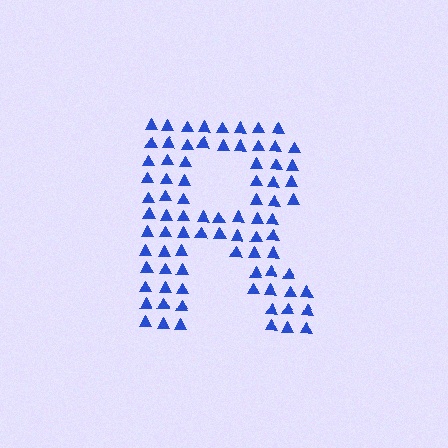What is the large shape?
The large shape is the letter R.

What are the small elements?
The small elements are triangles.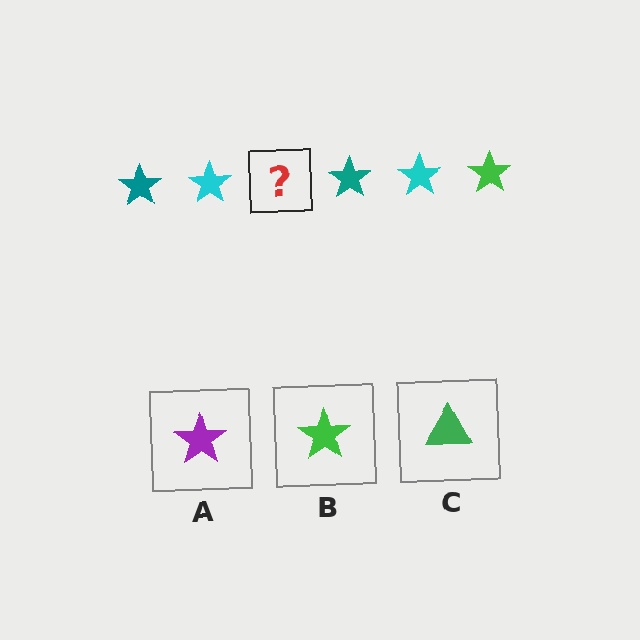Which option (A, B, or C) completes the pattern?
B.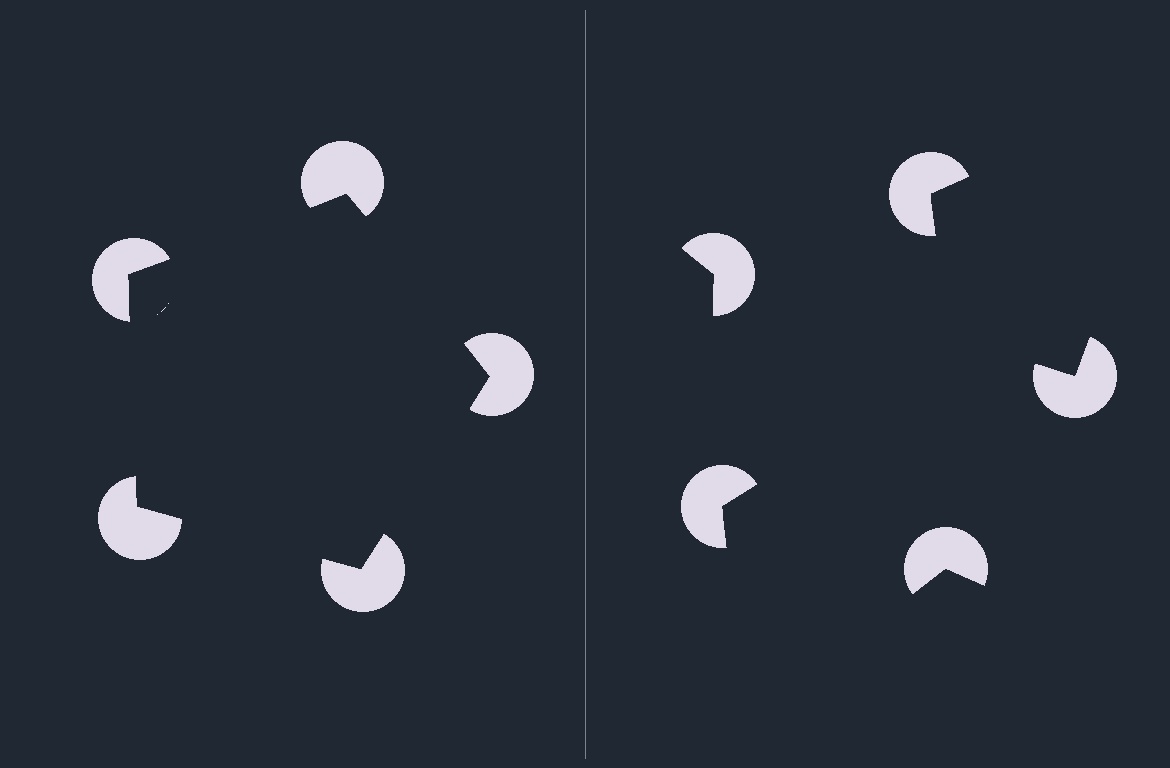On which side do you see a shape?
An illusory pentagon appears on the left side. On the right side the wedge cuts are rotated, so no coherent shape forms.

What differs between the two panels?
The pac-man discs are positioned identically on both sides; only the wedge orientations differ. On the left they align to a pentagon; on the right they are misaligned.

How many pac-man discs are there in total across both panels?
10 — 5 on each side.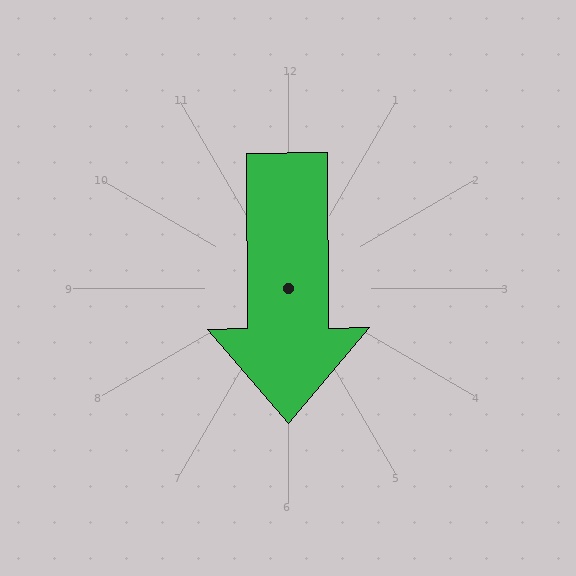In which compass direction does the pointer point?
South.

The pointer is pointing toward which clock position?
Roughly 6 o'clock.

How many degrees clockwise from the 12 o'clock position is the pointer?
Approximately 180 degrees.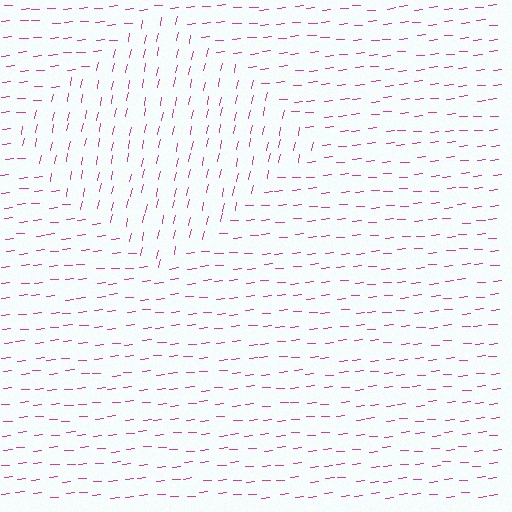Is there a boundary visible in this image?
Yes, there is a texture boundary formed by a change in line orientation.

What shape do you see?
I see a diamond.